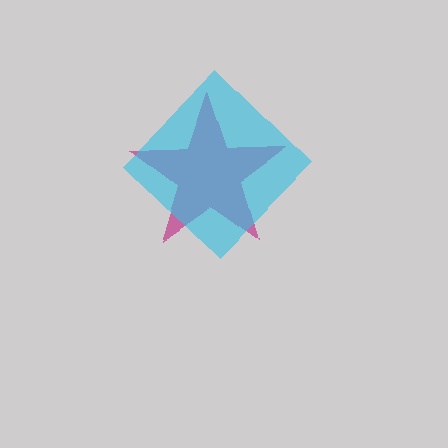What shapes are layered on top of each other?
The layered shapes are: a magenta star, a cyan diamond.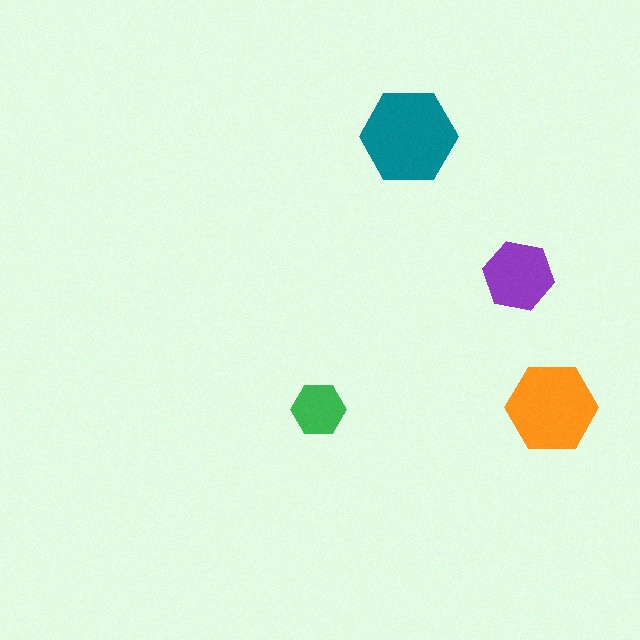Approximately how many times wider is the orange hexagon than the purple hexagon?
About 1.5 times wider.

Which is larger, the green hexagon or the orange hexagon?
The orange one.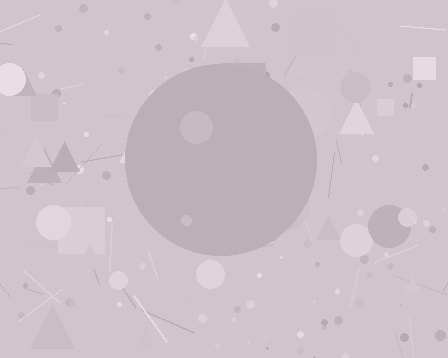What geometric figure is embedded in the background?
A circle is embedded in the background.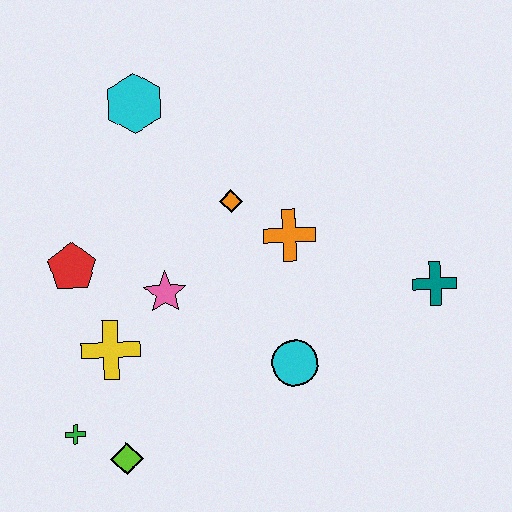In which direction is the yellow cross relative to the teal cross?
The yellow cross is to the left of the teal cross.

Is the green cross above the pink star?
No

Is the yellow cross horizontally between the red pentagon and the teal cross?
Yes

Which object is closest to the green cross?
The lime diamond is closest to the green cross.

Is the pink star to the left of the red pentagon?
No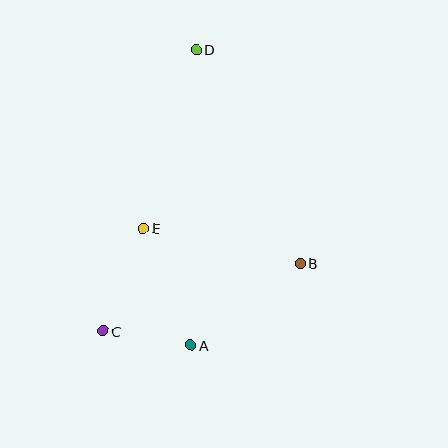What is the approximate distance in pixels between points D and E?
The distance between D and E is approximately 186 pixels.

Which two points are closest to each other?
Points A and C are closest to each other.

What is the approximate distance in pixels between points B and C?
The distance between B and C is approximately 208 pixels.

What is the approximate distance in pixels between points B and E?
The distance between B and E is approximately 161 pixels.